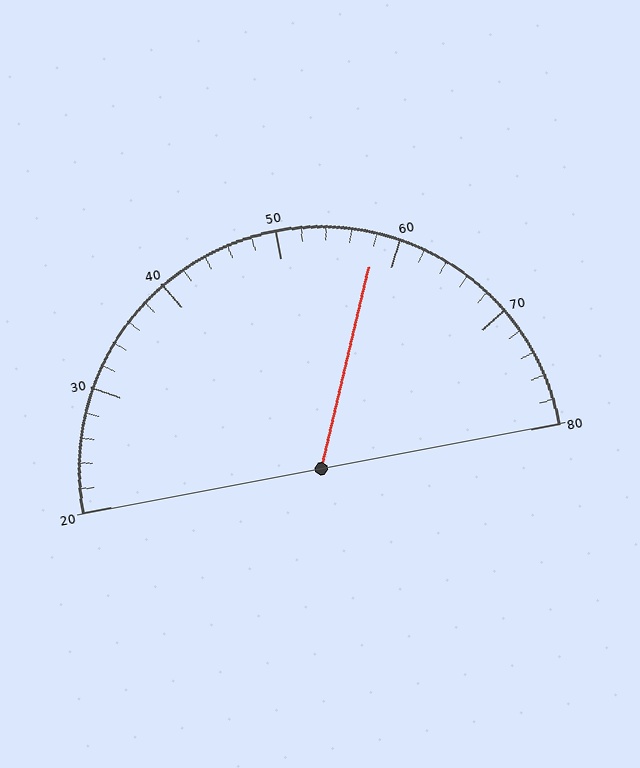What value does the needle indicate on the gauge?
The needle indicates approximately 58.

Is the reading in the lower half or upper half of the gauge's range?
The reading is in the upper half of the range (20 to 80).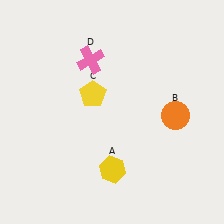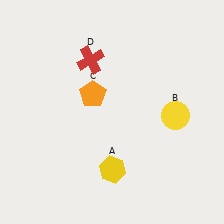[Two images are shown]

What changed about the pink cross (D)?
In Image 1, D is pink. In Image 2, it changed to red.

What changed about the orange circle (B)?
In Image 1, B is orange. In Image 2, it changed to yellow.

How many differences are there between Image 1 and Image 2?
There are 3 differences between the two images.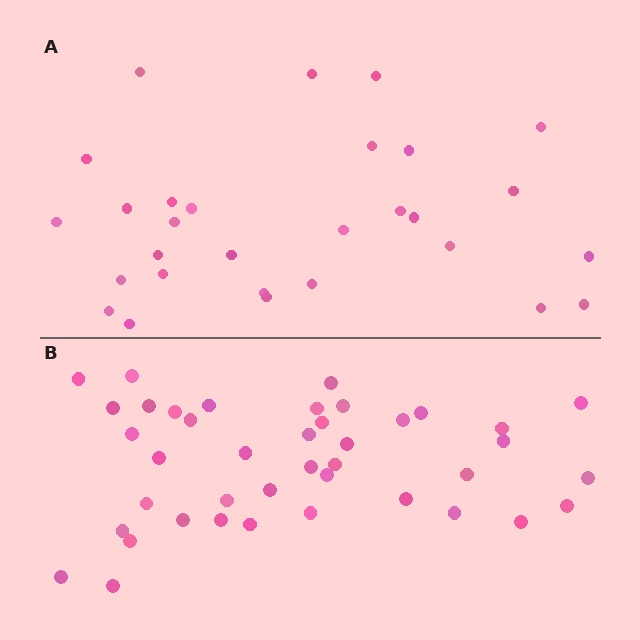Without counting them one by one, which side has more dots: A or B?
Region B (the bottom region) has more dots.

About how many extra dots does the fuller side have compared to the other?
Region B has roughly 12 or so more dots than region A.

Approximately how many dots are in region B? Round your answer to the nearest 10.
About 40 dots. (The exact count is 41, which rounds to 40.)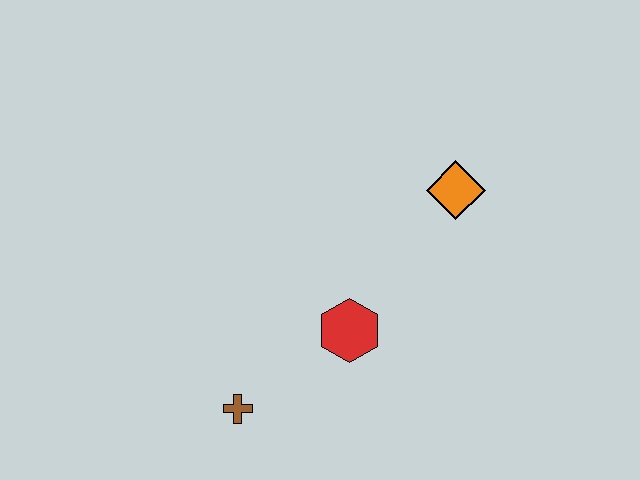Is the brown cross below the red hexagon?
Yes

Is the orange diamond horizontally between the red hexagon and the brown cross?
No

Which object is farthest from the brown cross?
The orange diamond is farthest from the brown cross.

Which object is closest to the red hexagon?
The brown cross is closest to the red hexagon.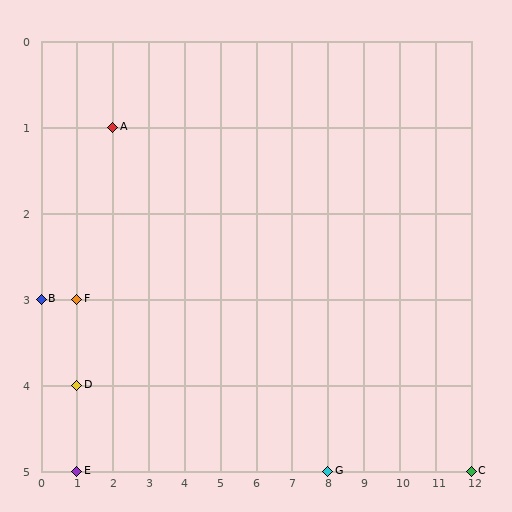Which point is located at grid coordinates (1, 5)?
Point E is at (1, 5).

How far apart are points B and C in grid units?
Points B and C are 12 columns and 2 rows apart (about 12.2 grid units diagonally).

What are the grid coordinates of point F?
Point F is at grid coordinates (1, 3).